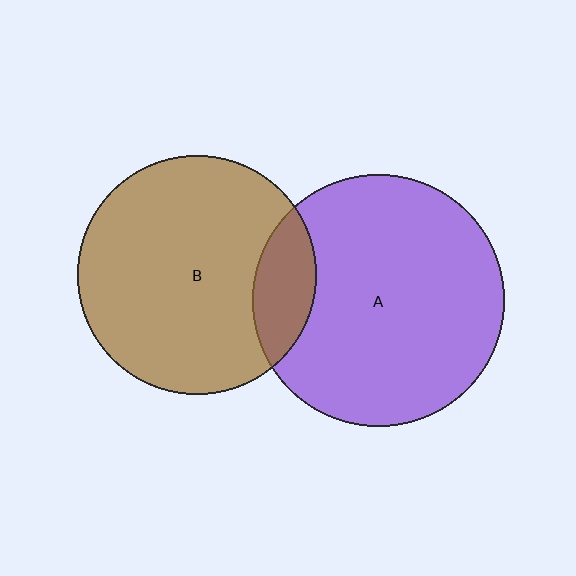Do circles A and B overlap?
Yes.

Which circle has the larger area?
Circle A (purple).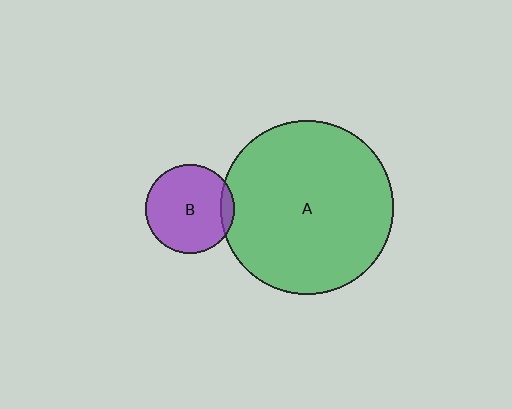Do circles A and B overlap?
Yes.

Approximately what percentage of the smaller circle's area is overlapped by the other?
Approximately 10%.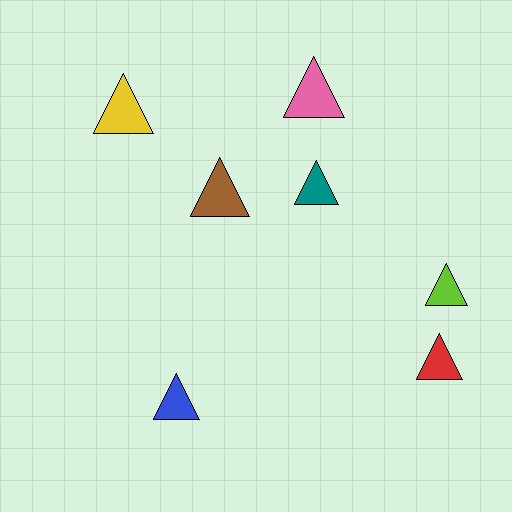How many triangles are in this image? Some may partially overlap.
There are 7 triangles.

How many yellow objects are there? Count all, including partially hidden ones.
There is 1 yellow object.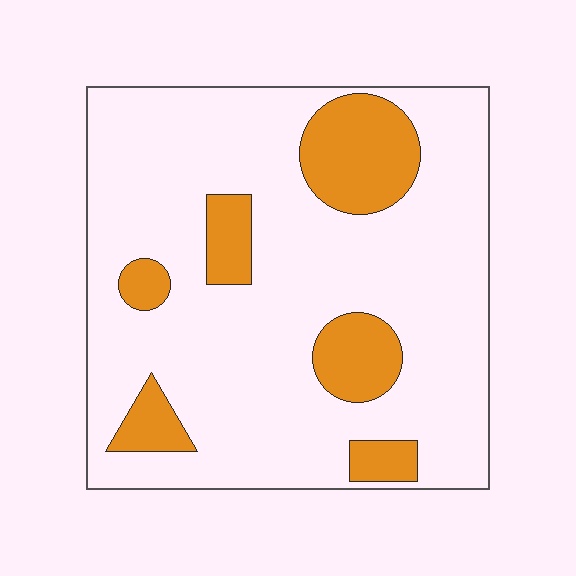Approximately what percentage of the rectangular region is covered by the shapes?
Approximately 20%.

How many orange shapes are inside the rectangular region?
6.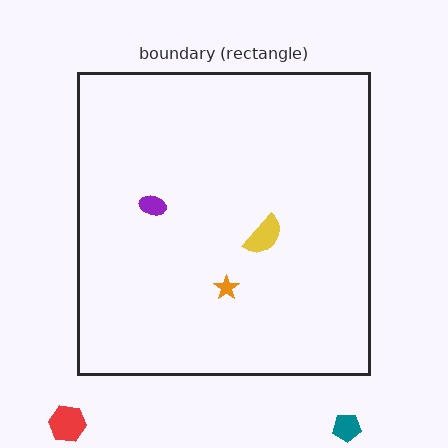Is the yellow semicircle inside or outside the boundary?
Inside.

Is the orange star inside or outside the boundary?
Inside.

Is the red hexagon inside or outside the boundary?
Outside.